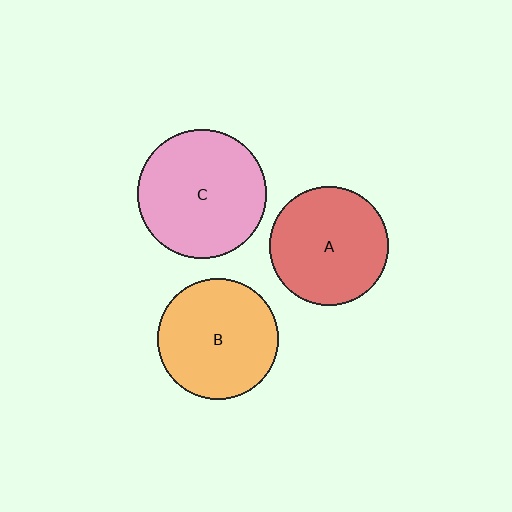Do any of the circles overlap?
No, none of the circles overlap.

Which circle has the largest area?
Circle C (pink).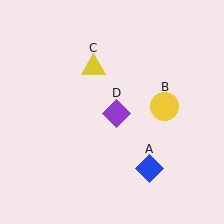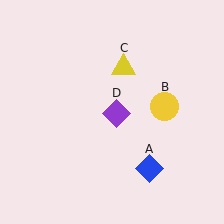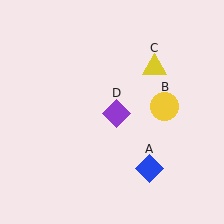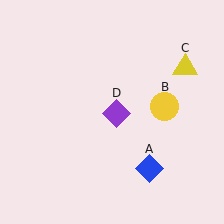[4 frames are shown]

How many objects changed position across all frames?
1 object changed position: yellow triangle (object C).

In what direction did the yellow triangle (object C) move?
The yellow triangle (object C) moved right.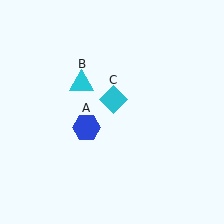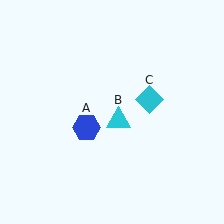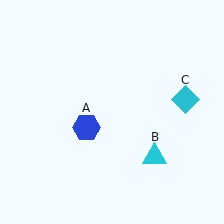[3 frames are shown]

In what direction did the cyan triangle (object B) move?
The cyan triangle (object B) moved down and to the right.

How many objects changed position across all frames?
2 objects changed position: cyan triangle (object B), cyan diamond (object C).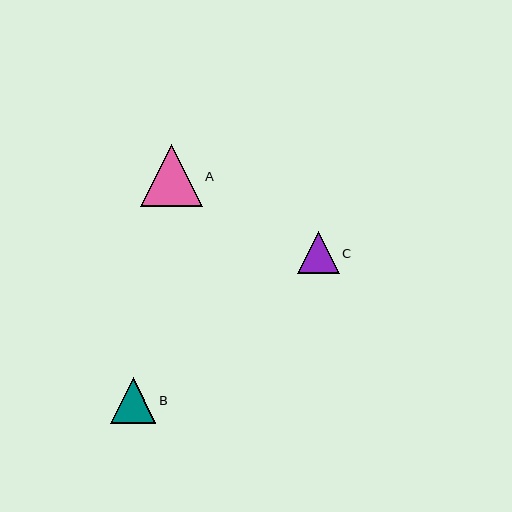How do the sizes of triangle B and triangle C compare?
Triangle B and triangle C are approximately the same size.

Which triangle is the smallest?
Triangle C is the smallest with a size of approximately 42 pixels.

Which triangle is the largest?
Triangle A is the largest with a size of approximately 62 pixels.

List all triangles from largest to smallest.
From largest to smallest: A, B, C.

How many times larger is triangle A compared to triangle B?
Triangle A is approximately 1.4 times the size of triangle B.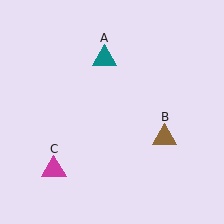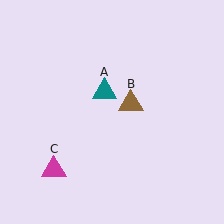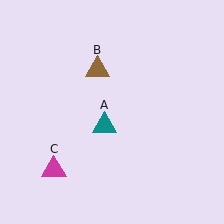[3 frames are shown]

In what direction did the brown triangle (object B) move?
The brown triangle (object B) moved up and to the left.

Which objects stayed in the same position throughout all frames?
Magenta triangle (object C) remained stationary.